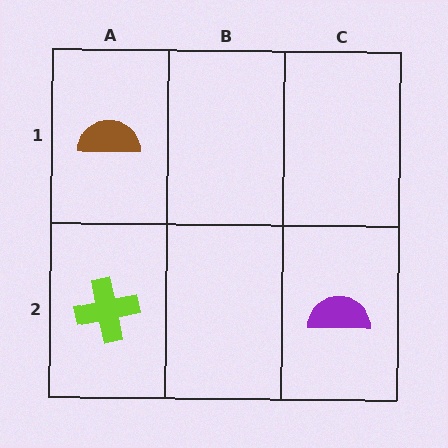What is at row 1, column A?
A brown semicircle.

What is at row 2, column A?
A lime cross.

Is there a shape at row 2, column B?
No, that cell is empty.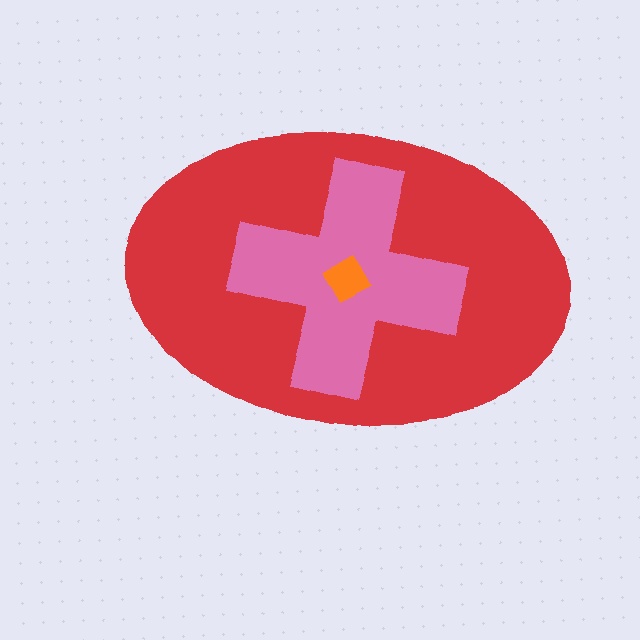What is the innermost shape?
The orange square.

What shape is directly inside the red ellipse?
The pink cross.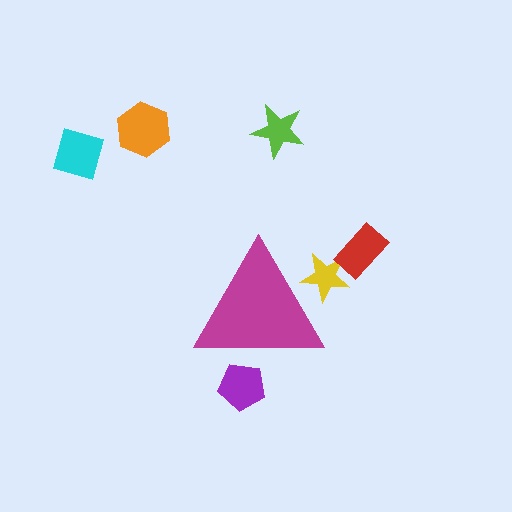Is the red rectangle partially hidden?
No, the red rectangle is fully visible.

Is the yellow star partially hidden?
Yes, the yellow star is partially hidden behind the magenta triangle.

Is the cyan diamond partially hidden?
No, the cyan diamond is fully visible.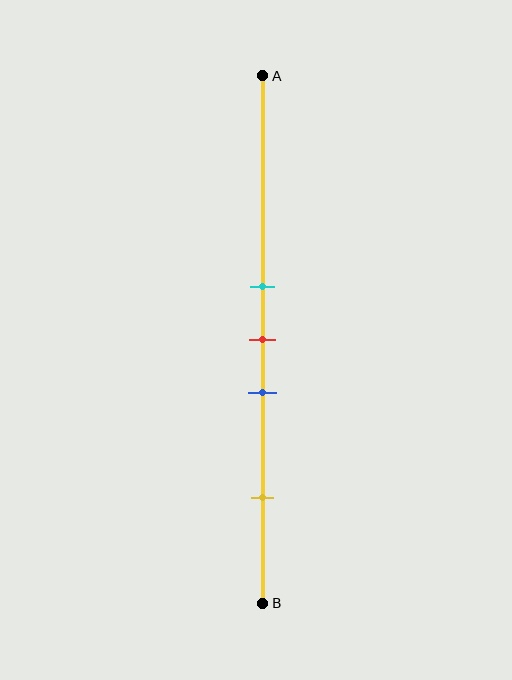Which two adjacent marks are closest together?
The cyan and red marks are the closest adjacent pair.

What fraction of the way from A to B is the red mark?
The red mark is approximately 50% (0.5) of the way from A to B.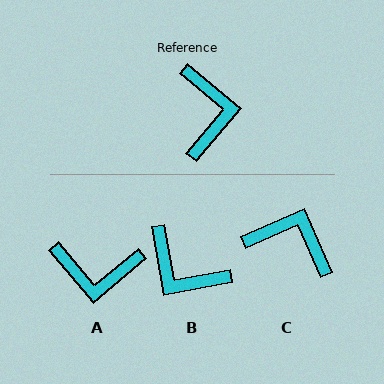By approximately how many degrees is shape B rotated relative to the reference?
Approximately 129 degrees clockwise.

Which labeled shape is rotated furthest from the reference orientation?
B, about 129 degrees away.